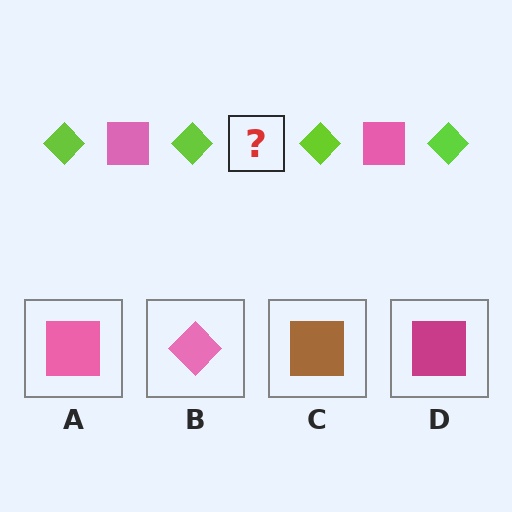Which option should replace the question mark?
Option A.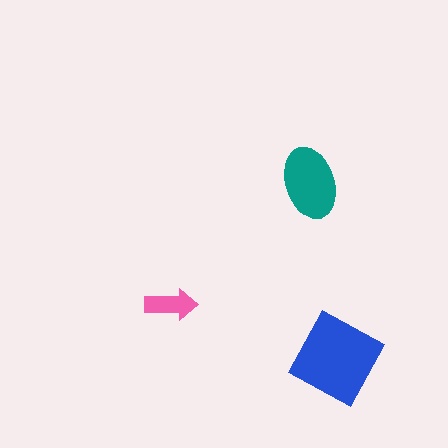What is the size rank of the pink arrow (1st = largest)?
3rd.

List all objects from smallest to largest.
The pink arrow, the teal ellipse, the blue diamond.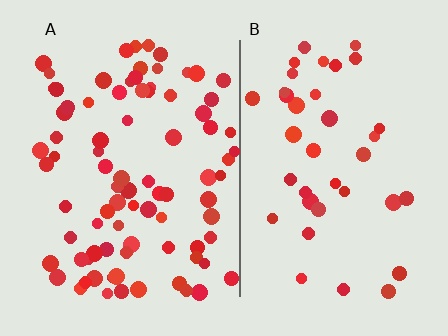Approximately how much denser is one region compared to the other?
Approximately 2.2× — region A over region B.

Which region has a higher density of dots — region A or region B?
A (the left).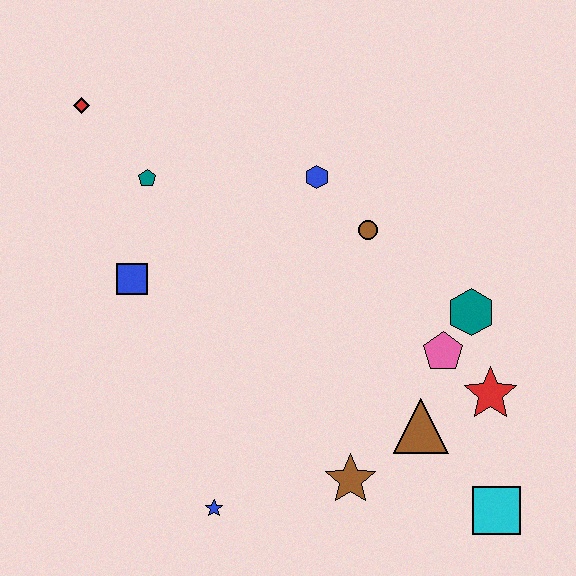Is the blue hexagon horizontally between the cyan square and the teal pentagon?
Yes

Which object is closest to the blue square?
The teal pentagon is closest to the blue square.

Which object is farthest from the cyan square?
The red diamond is farthest from the cyan square.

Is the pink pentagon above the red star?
Yes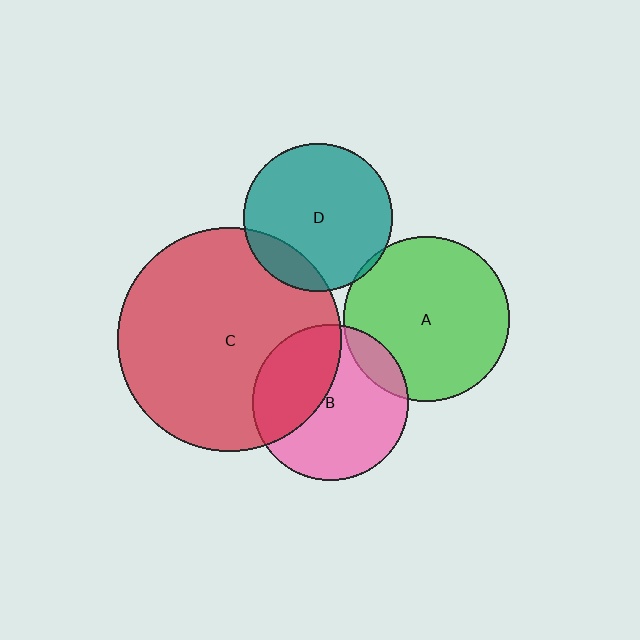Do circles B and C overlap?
Yes.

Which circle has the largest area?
Circle C (red).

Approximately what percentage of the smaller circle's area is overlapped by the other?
Approximately 40%.